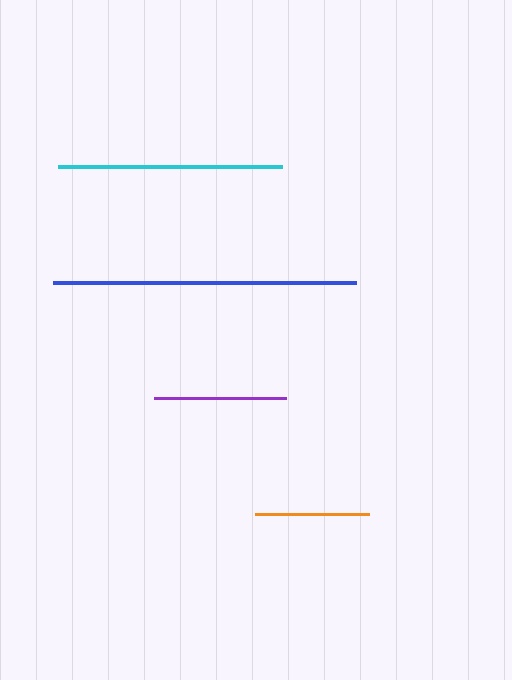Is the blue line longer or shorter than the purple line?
The blue line is longer than the purple line.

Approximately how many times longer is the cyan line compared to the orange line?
The cyan line is approximately 2.0 times the length of the orange line.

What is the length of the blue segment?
The blue segment is approximately 304 pixels long.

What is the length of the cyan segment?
The cyan segment is approximately 225 pixels long.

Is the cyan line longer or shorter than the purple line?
The cyan line is longer than the purple line.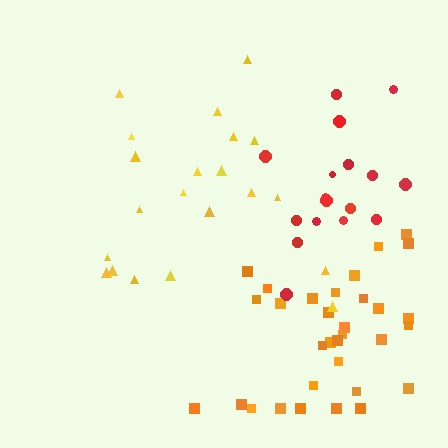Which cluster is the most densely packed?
Orange.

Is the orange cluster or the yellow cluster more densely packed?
Orange.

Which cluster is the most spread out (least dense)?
Yellow.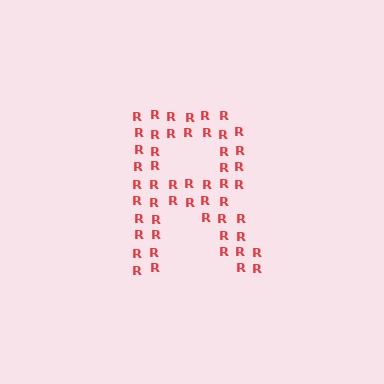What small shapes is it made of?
It is made of small letter R's.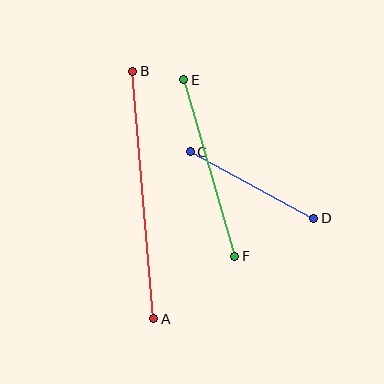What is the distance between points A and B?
The distance is approximately 248 pixels.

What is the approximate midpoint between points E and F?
The midpoint is at approximately (209, 168) pixels.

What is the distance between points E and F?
The distance is approximately 184 pixels.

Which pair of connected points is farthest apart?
Points A and B are farthest apart.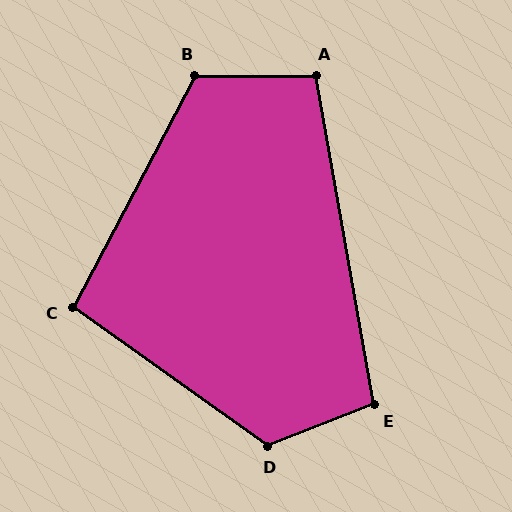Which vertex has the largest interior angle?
D, at approximately 124 degrees.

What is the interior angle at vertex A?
Approximately 100 degrees (obtuse).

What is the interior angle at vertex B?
Approximately 118 degrees (obtuse).